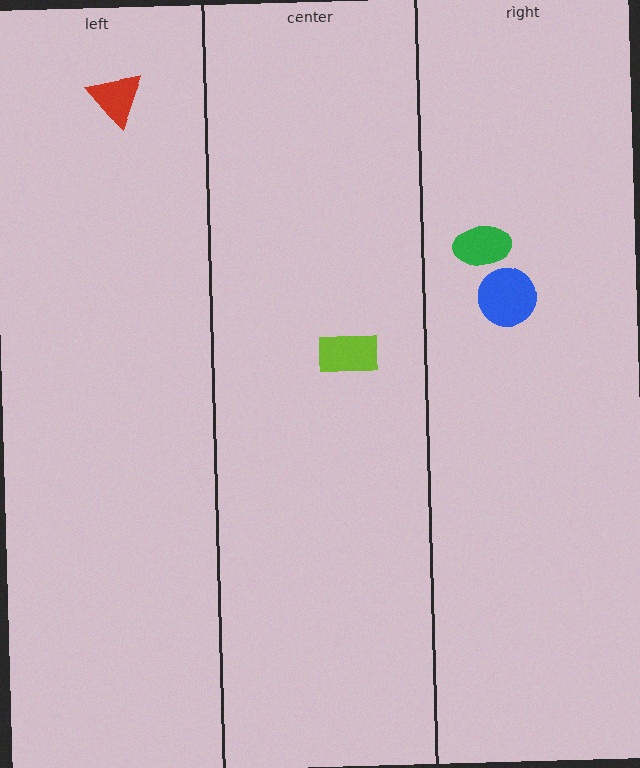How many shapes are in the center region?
1.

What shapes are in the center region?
The lime rectangle.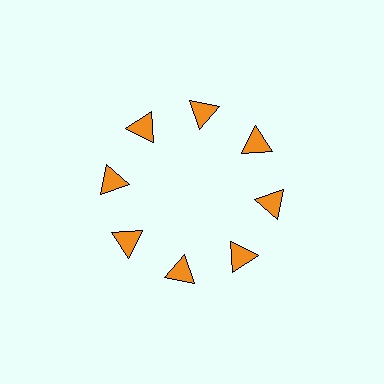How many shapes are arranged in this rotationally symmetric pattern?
There are 8 shapes, arranged in 8 groups of 1.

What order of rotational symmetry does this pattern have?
This pattern has 8-fold rotational symmetry.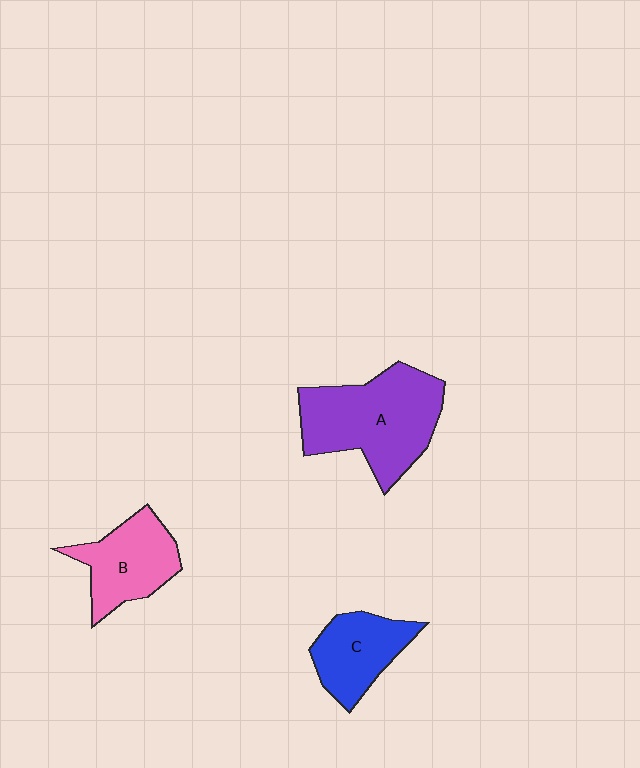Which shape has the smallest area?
Shape C (blue).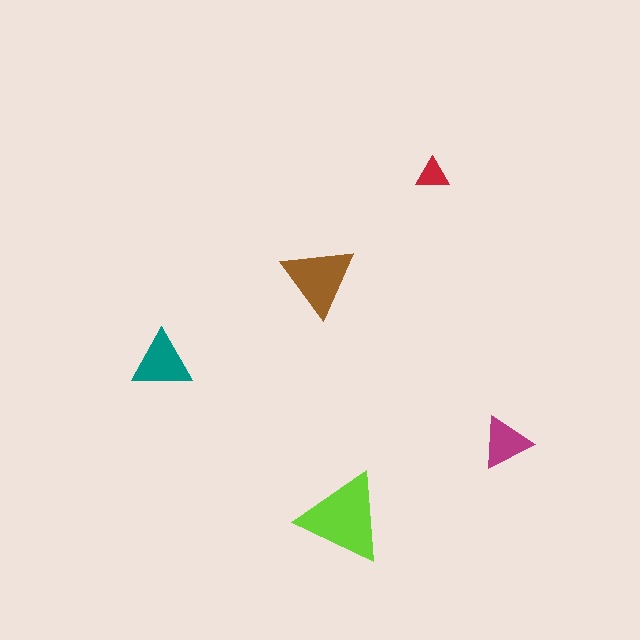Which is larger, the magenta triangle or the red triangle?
The magenta one.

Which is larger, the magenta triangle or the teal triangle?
The teal one.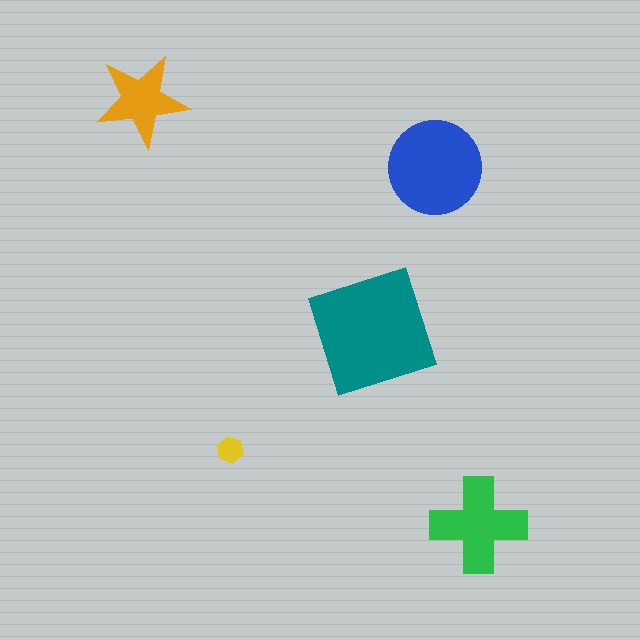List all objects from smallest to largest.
The yellow hexagon, the orange star, the green cross, the blue circle, the teal square.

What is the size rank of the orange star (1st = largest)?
4th.